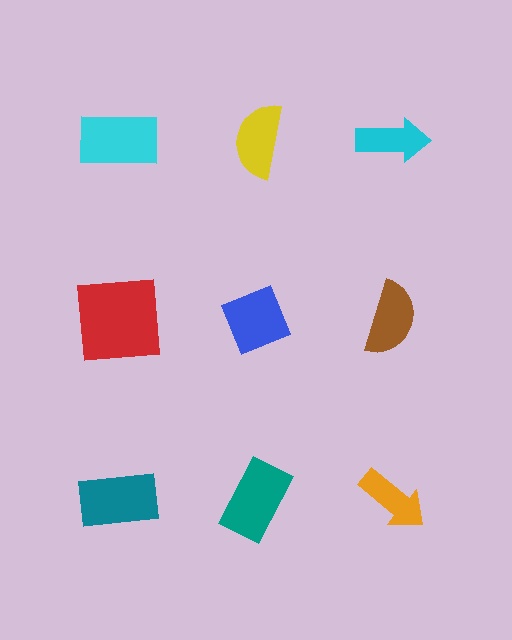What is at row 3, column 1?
A teal rectangle.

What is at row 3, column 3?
An orange arrow.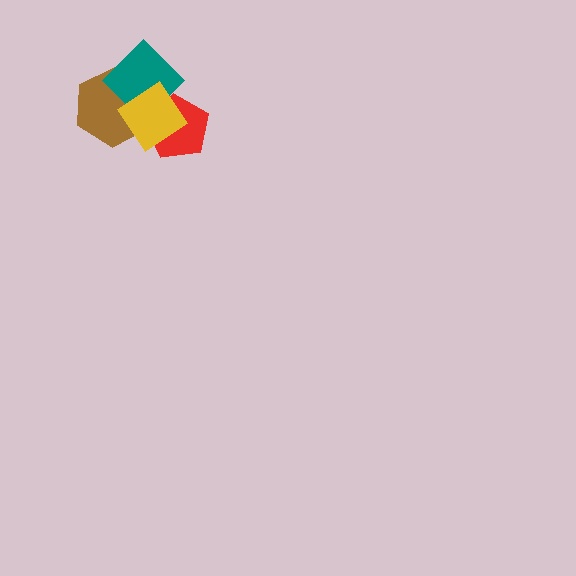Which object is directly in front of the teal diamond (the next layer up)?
The red pentagon is directly in front of the teal diamond.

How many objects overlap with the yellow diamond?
3 objects overlap with the yellow diamond.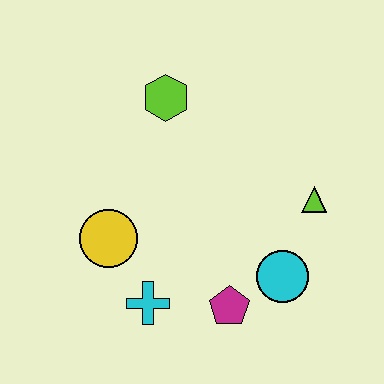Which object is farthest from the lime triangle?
The yellow circle is farthest from the lime triangle.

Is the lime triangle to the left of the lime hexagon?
No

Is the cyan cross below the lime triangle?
Yes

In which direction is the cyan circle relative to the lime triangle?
The cyan circle is below the lime triangle.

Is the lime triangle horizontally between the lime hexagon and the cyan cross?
No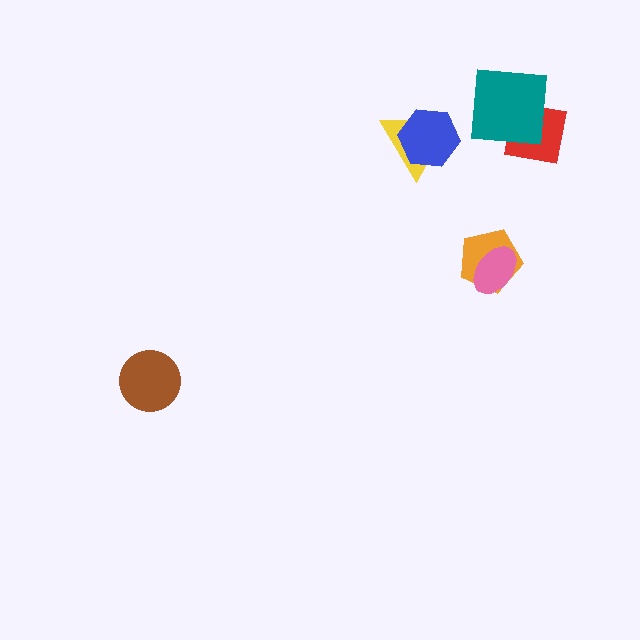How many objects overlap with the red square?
1 object overlaps with the red square.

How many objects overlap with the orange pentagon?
1 object overlaps with the orange pentagon.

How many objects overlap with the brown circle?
0 objects overlap with the brown circle.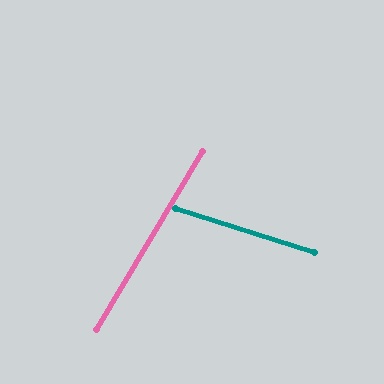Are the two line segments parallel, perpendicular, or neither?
Neither parallel nor perpendicular — they differ by about 77°.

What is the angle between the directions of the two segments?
Approximately 77 degrees.